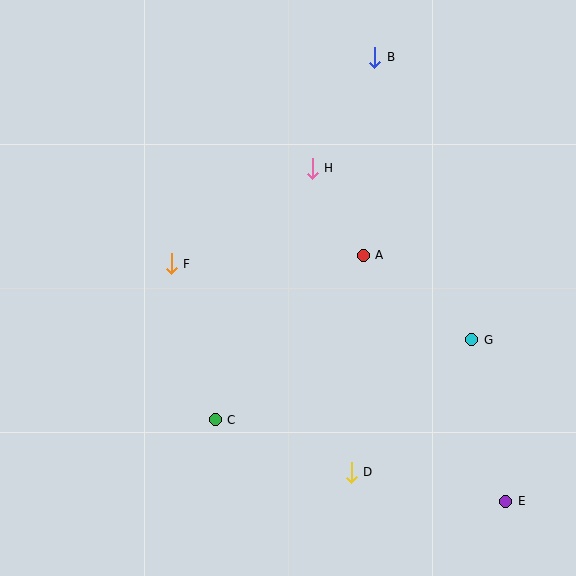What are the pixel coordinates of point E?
Point E is at (506, 501).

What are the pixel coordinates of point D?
Point D is at (351, 472).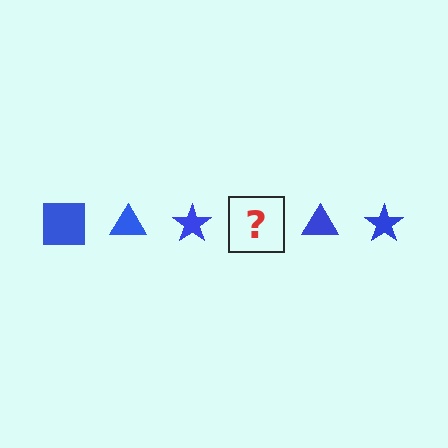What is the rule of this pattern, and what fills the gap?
The rule is that the pattern cycles through square, triangle, star shapes in blue. The gap should be filled with a blue square.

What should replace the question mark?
The question mark should be replaced with a blue square.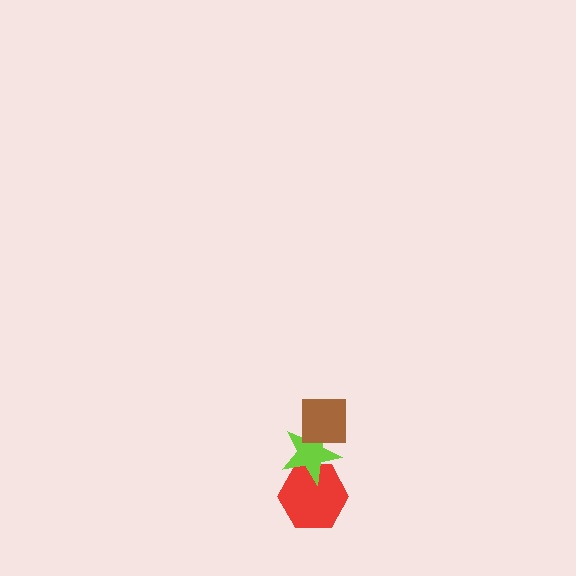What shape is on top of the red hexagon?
The lime star is on top of the red hexagon.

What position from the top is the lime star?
The lime star is 2nd from the top.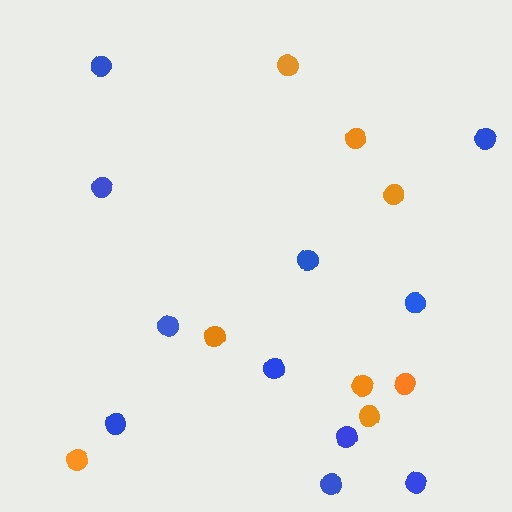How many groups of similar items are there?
There are 2 groups: one group of blue circles (11) and one group of orange circles (8).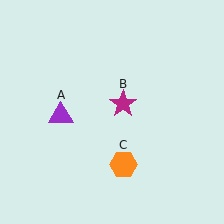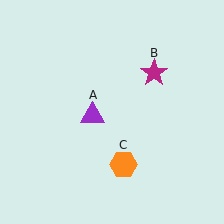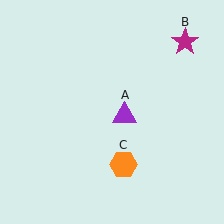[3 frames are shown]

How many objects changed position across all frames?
2 objects changed position: purple triangle (object A), magenta star (object B).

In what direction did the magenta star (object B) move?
The magenta star (object B) moved up and to the right.